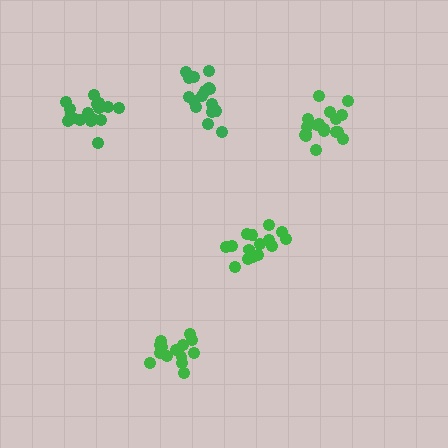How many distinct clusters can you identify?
There are 5 distinct clusters.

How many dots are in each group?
Group 1: 16 dots, Group 2: 18 dots, Group 3: 15 dots, Group 4: 15 dots, Group 5: 17 dots (81 total).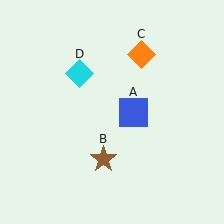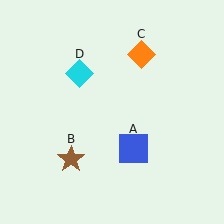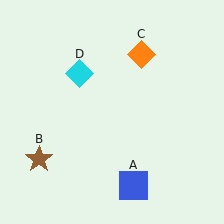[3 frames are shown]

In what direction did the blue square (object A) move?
The blue square (object A) moved down.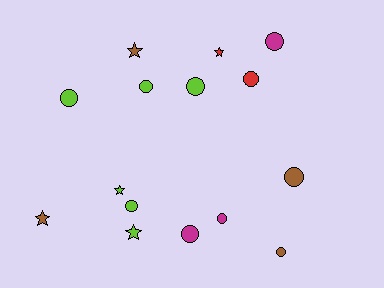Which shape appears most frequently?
Circle, with 10 objects.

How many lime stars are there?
There are 2 lime stars.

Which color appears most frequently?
Lime, with 6 objects.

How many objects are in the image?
There are 15 objects.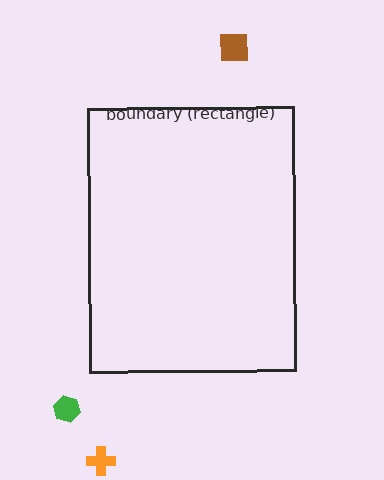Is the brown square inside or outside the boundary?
Outside.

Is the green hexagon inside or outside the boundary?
Outside.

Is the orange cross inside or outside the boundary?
Outside.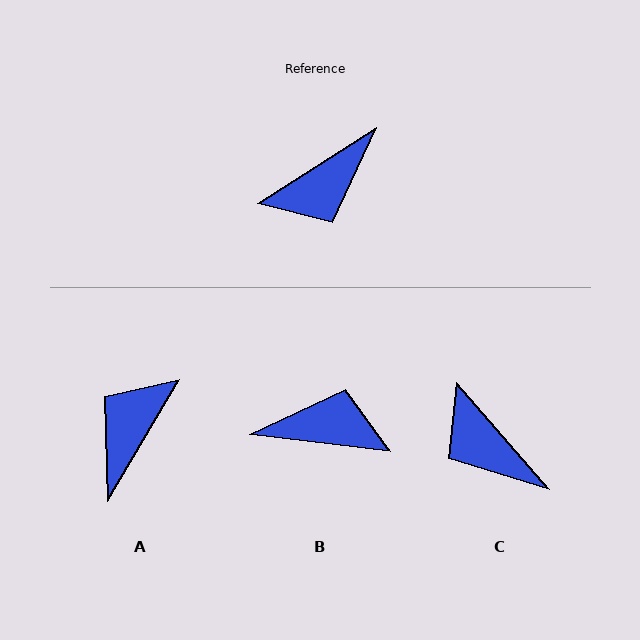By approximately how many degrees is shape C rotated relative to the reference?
Approximately 82 degrees clockwise.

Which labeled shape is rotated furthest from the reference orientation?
A, about 153 degrees away.